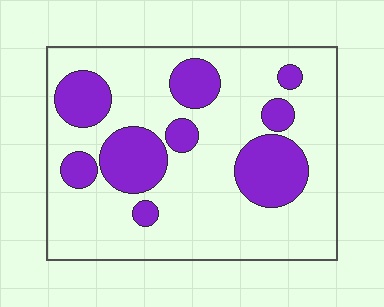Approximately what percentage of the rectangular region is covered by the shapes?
Approximately 25%.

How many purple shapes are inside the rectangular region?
9.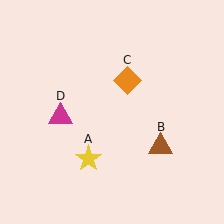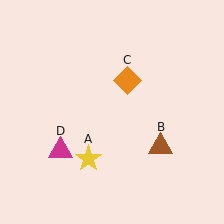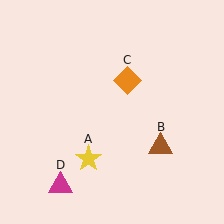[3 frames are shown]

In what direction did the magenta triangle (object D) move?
The magenta triangle (object D) moved down.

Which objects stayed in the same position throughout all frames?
Yellow star (object A) and brown triangle (object B) and orange diamond (object C) remained stationary.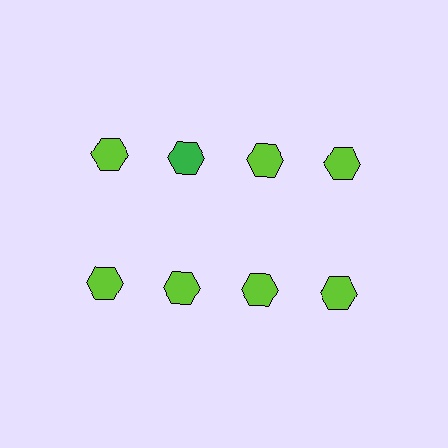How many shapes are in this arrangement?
There are 8 shapes arranged in a grid pattern.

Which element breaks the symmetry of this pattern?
The green hexagon in the top row, second from left column breaks the symmetry. All other shapes are lime hexagons.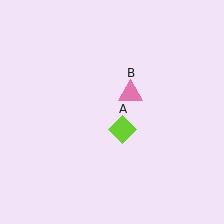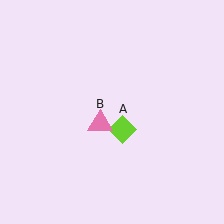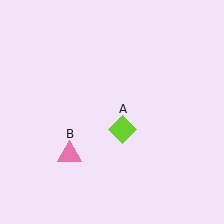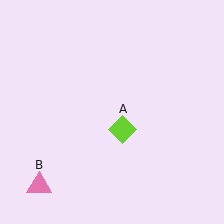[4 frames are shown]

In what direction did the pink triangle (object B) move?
The pink triangle (object B) moved down and to the left.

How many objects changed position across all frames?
1 object changed position: pink triangle (object B).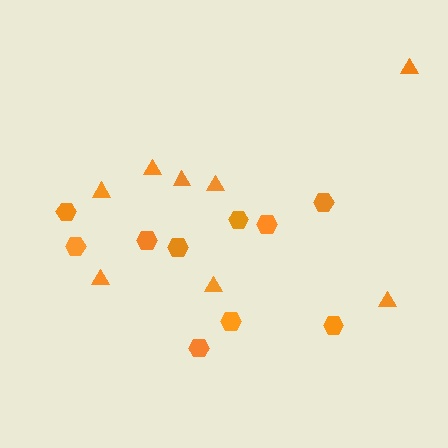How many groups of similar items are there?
There are 2 groups: one group of hexagons (10) and one group of triangles (8).